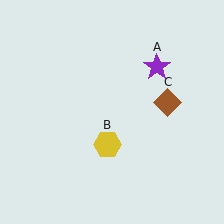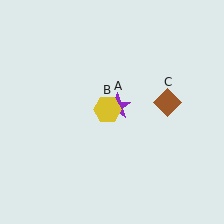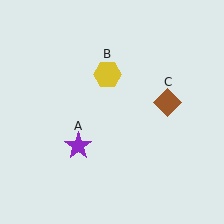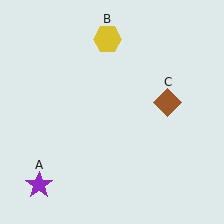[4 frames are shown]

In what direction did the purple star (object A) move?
The purple star (object A) moved down and to the left.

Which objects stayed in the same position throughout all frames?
Brown diamond (object C) remained stationary.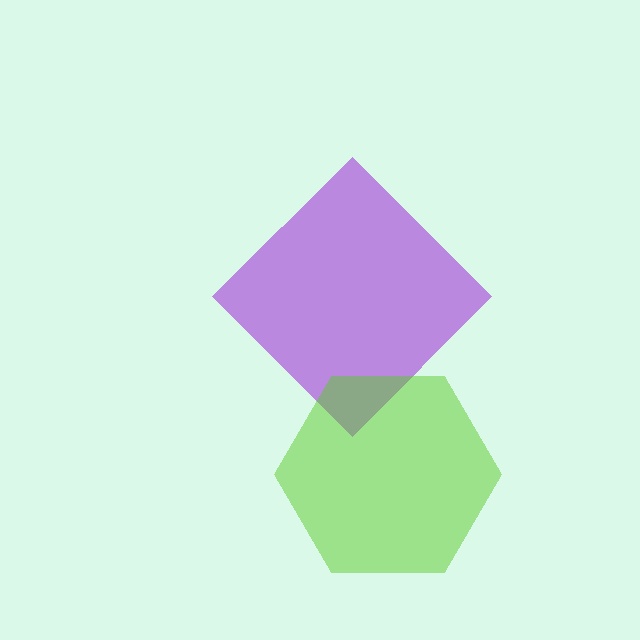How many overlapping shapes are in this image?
There are 2 overlapping shapes in the image.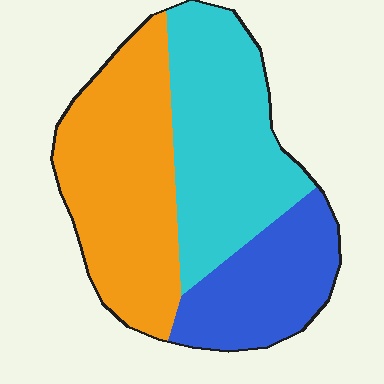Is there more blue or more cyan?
Cyan.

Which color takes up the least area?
Blue, at roughly 25%.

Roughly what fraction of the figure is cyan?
Cyan takes up about three eighths (3/8) of the figure.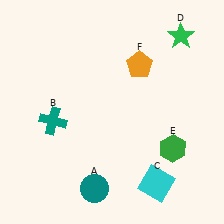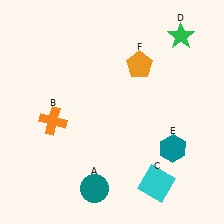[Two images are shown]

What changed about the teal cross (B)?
In Image 1, B is teal. In Image 2, it changed to orange.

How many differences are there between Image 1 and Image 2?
There are 2 differences between the two images.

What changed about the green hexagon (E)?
In Image 1, E is green. In Image 2, it changed to teal.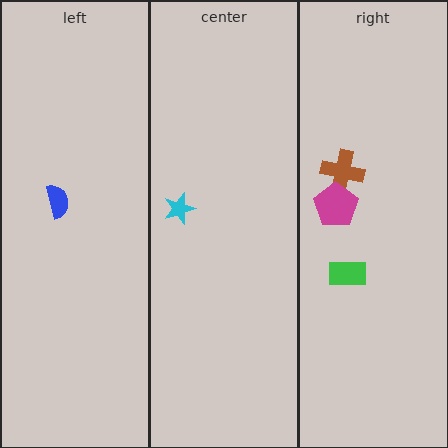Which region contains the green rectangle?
The right region.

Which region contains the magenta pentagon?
The right region.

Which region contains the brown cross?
The right region.